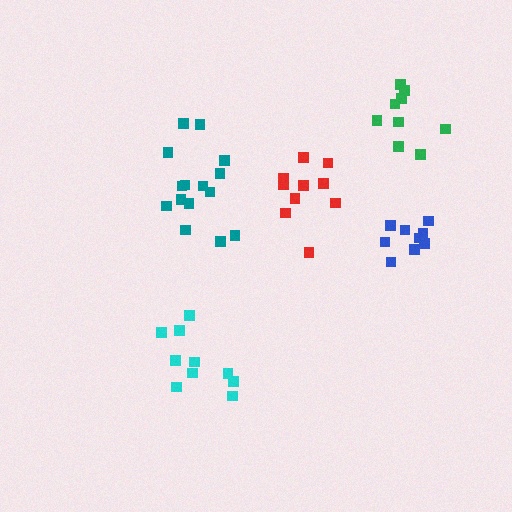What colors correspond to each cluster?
The clusters are colored: red, cyan, green, blue, teal.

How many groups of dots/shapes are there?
There are 5 groups.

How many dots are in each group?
Group 1: 10 dots, Group 2: 10 dots, Group 3: 9 dots, Group 4: 9 dots, Group 5: 15 dots (53 total).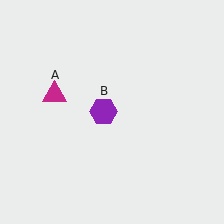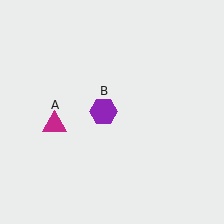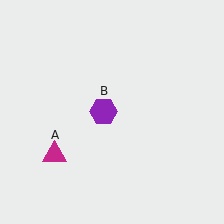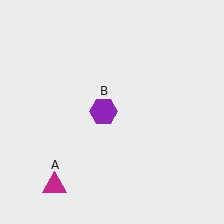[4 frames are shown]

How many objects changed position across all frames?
1 object changed position: magenta triangle (object A).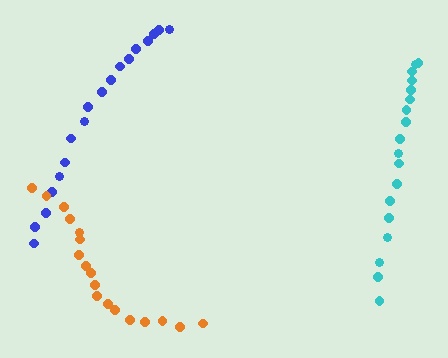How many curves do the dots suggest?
There are 3 distinct paths.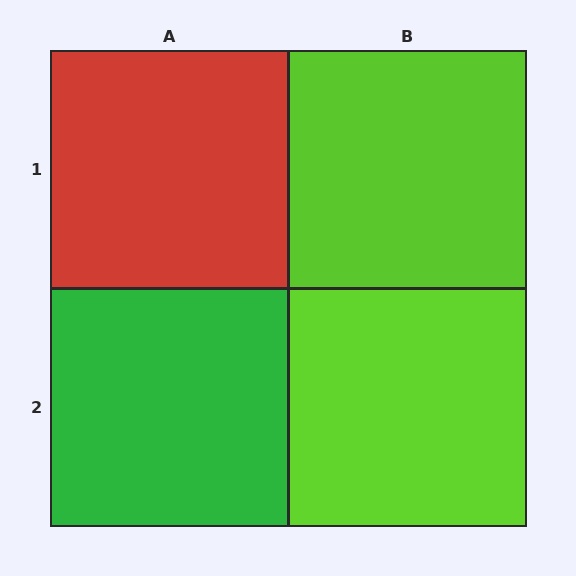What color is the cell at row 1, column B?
Lime.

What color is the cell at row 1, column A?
Red.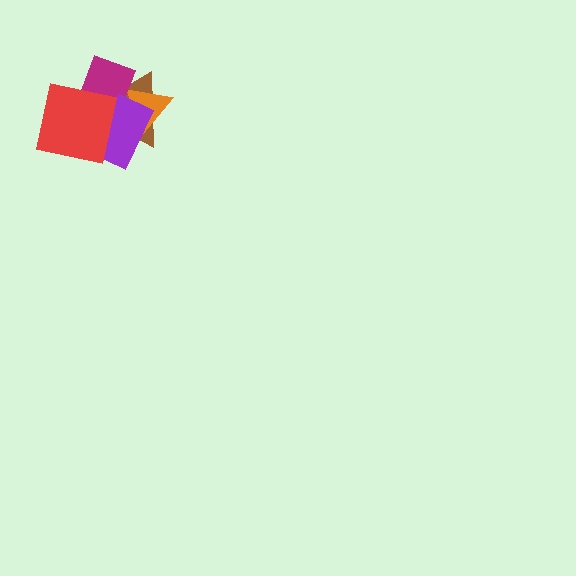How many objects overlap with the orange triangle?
3 objects overlap with the orange triangle.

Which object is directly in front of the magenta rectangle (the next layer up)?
The purple rectangle is directly in front of the magenta rectangle.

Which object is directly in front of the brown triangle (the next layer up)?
The orange triangle is directly in front of the brown triangle.